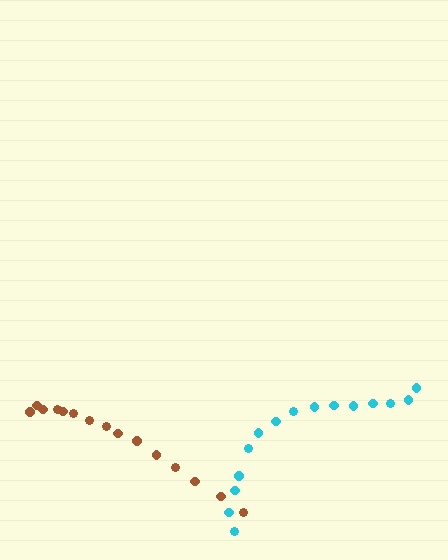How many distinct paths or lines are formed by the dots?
There are 2 distinct paths.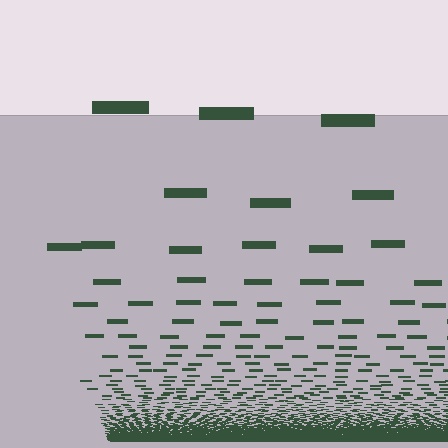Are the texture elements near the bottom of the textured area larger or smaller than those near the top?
Smaller. The gradient is inverted — elements near the bottom are smaller and denser.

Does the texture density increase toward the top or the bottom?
Density increases toward the bottom.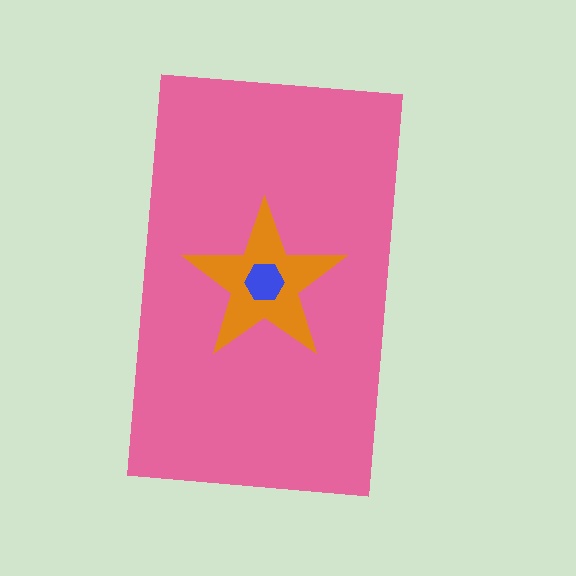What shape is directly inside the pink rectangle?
The orange star.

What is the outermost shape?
The pink rectangle.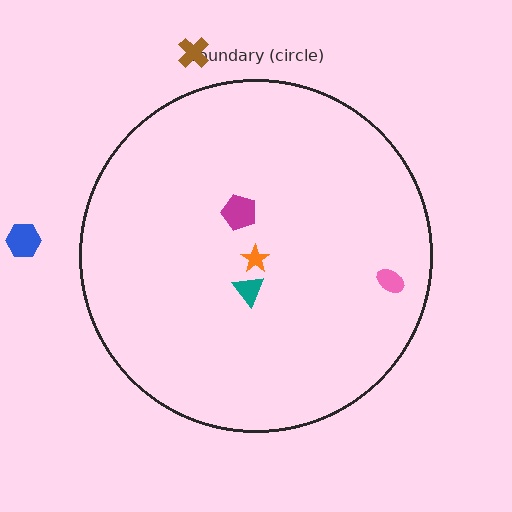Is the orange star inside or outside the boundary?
Inside.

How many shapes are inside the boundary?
4 inside, 2 outside.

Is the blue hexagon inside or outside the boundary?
Outside.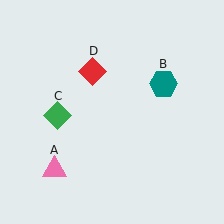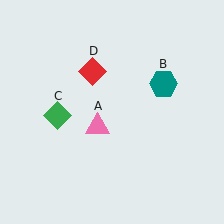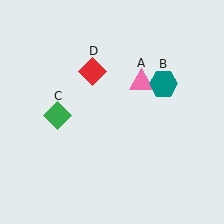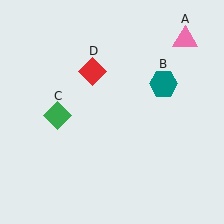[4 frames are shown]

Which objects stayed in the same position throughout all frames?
Teal hexagon (object B) and green diamond (object C) and red diamond (object D) remained stationary.